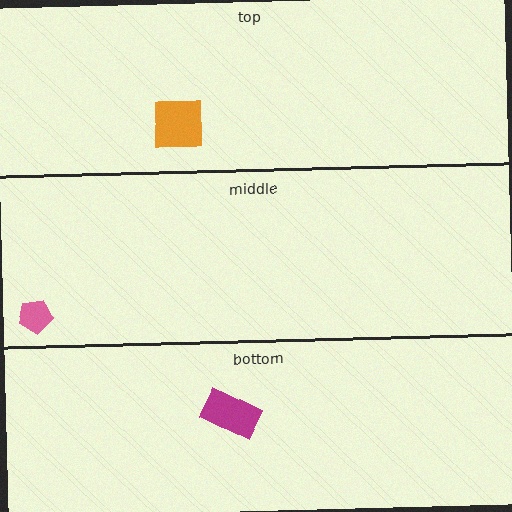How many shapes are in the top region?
1.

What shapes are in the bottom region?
The magenta rectangle.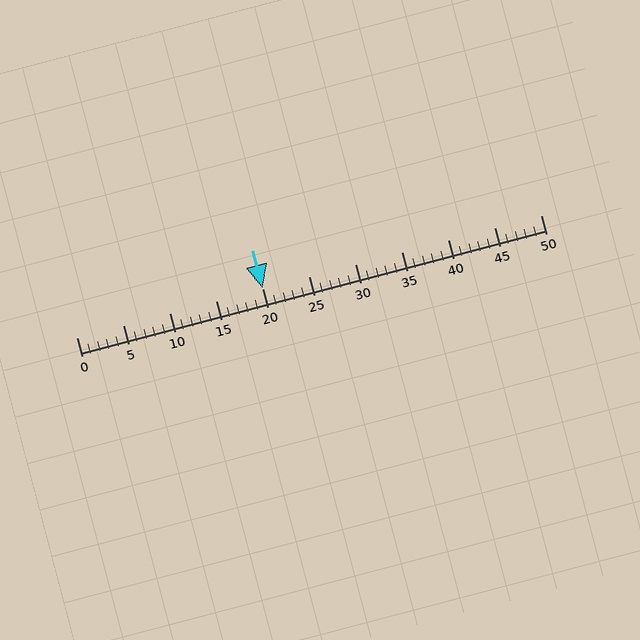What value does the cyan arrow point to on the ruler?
The cyan arrow points to approximately 20.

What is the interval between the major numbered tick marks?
The major tick marks are spaced 5 units apart.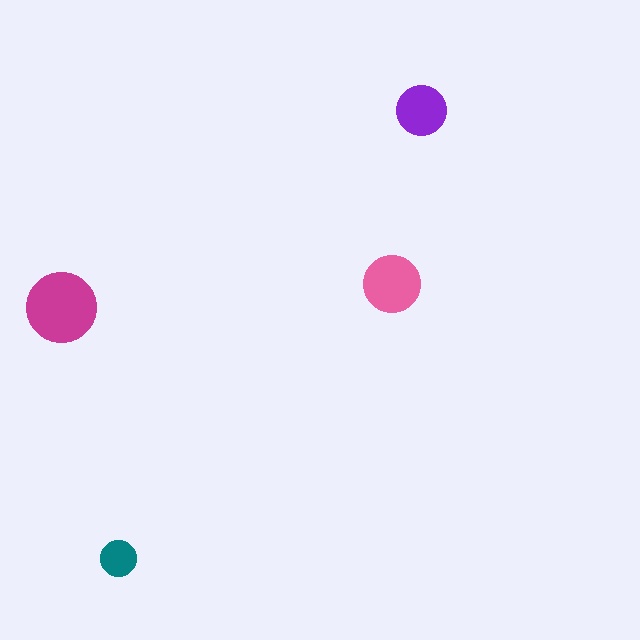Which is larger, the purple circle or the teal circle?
The purple one.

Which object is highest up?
The purple circle is topmost.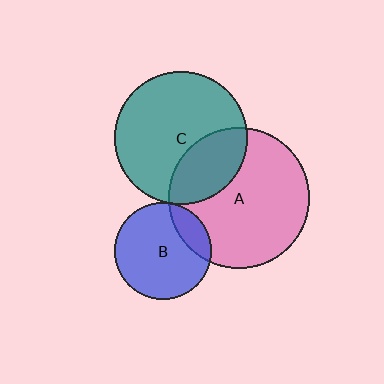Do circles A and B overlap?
Yes.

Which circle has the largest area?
Circle A (pink).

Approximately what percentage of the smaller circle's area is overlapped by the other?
Approximately 20%.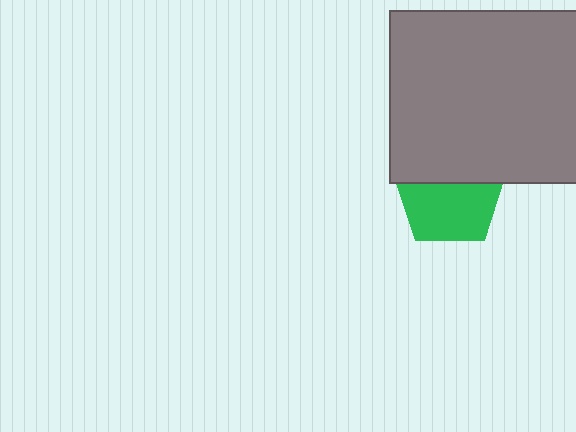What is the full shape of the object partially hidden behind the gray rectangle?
The partially hidden object is a green pentagon.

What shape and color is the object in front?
The object in front is a gray rectangle.